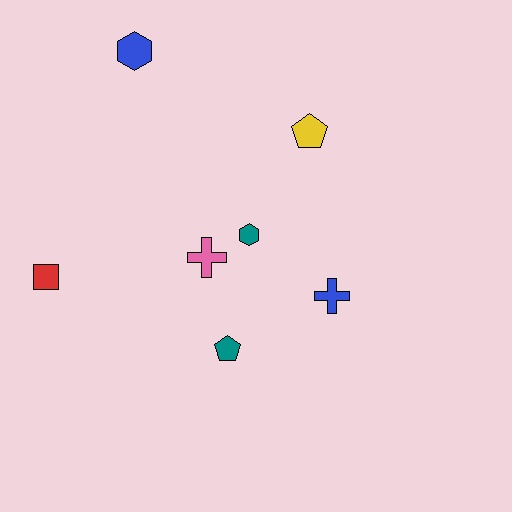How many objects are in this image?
There are 7 objects.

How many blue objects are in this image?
There are 2 blue objects.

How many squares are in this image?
There is 1 square.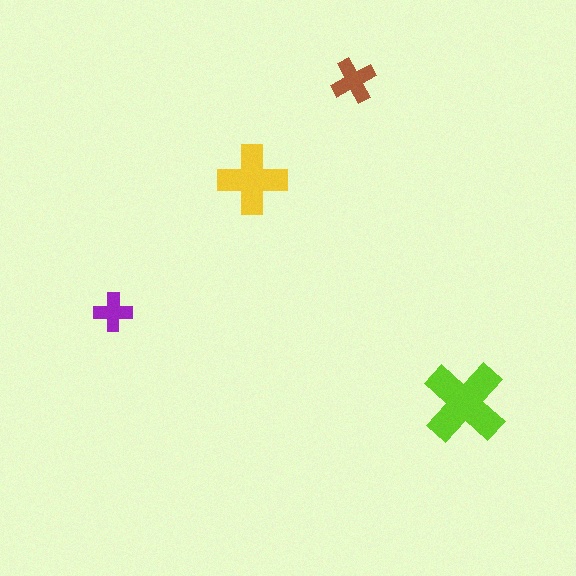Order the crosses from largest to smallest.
the lime one, the yellow one, the brown one, the purple one.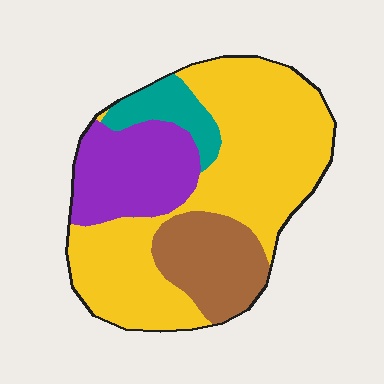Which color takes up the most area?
Yellow, at roughly 55%.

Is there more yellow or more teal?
Yellow.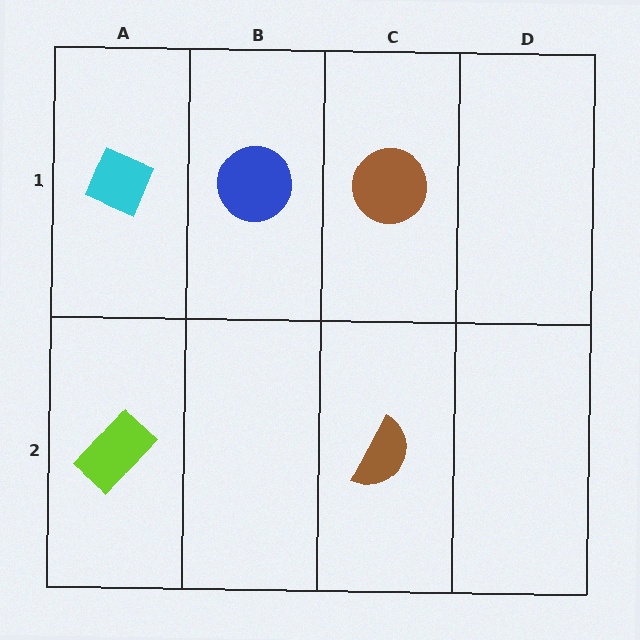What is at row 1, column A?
A cyan diamond.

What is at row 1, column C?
A brown circle.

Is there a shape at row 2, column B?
No, that cell is empty.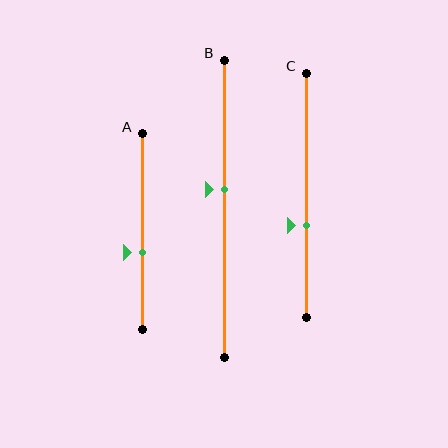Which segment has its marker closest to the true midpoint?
Segment B has its marker closest to the true midpoint.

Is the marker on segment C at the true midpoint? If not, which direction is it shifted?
No, the marker on segment C is shifted downward by about 12% of the segment length.